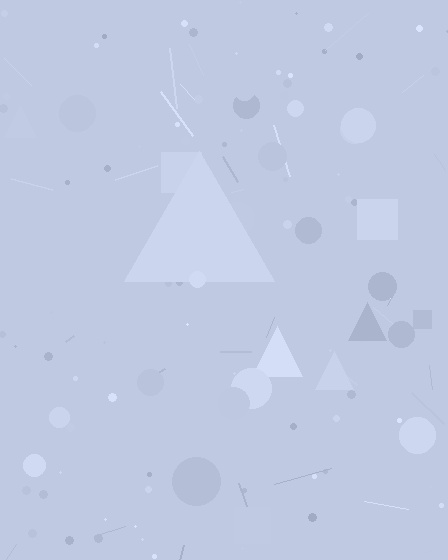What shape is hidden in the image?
A triangle is hidden in the image.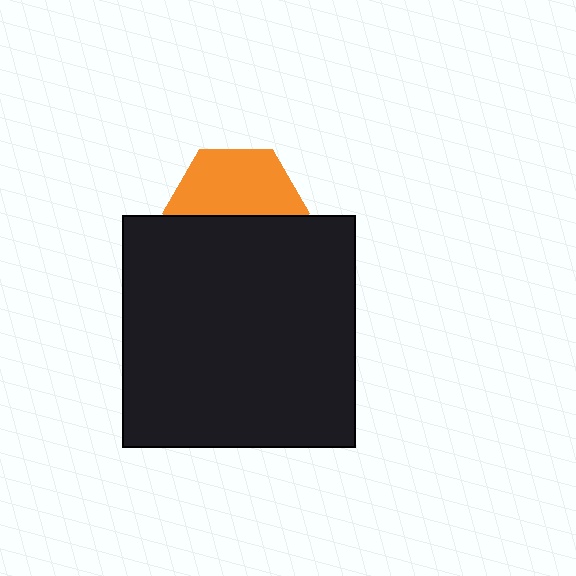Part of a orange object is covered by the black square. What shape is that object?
It is a hexagon.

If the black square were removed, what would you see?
You would see the complete orange hexagon.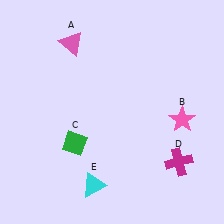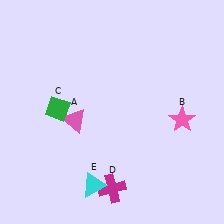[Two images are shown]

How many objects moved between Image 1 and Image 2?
3 objects moved between the two images.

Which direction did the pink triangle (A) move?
The pink triangle (A) moved down.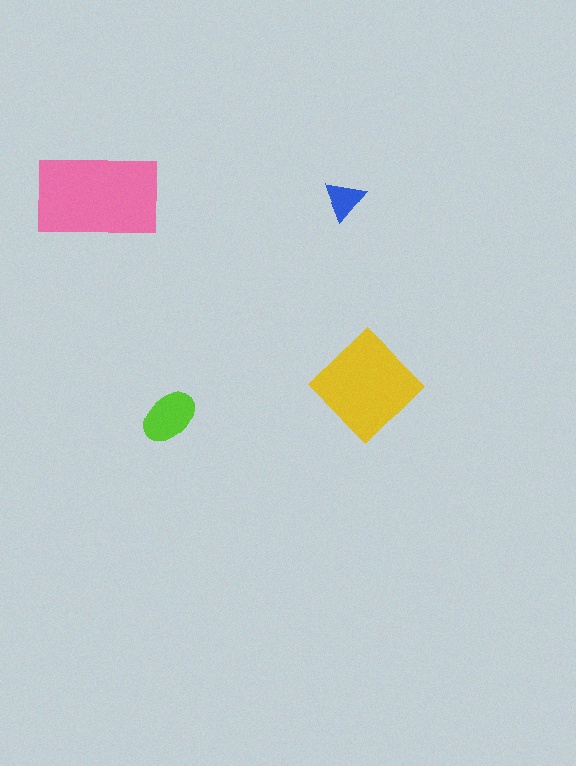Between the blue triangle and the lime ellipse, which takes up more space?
The lime ellipse.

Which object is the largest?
The pink rectangle.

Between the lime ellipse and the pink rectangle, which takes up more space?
The pink rectangle.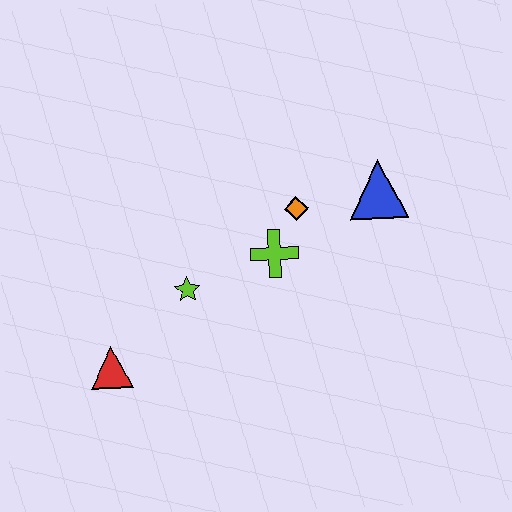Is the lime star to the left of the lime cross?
Yes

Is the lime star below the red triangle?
No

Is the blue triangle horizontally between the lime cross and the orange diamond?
No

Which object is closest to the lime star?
The lime cross is closest to the lime star.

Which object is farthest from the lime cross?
The red triangle is farthest from the lime cross.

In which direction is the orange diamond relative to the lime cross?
The orange diamond is above the lime cross.